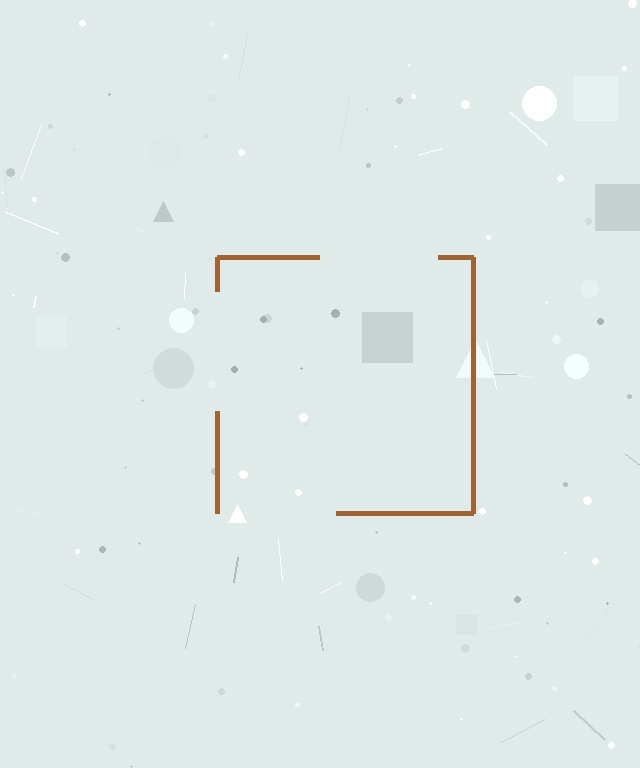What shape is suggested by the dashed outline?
The dashed outline suggests a square.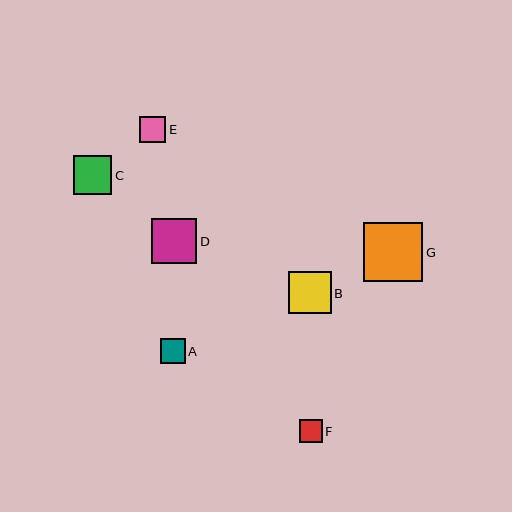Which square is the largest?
Square G is the largest with a size of approximately 59 pixels.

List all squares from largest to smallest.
From largest to smallest: G, D, B, C, E, A, F.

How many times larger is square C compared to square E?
Square C is approximately 1.4 times the size of square E.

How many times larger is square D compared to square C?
Square D is approximately 1.2 times the size of square C.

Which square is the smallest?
Square F is the smallest with a size of approximately 23 pixels.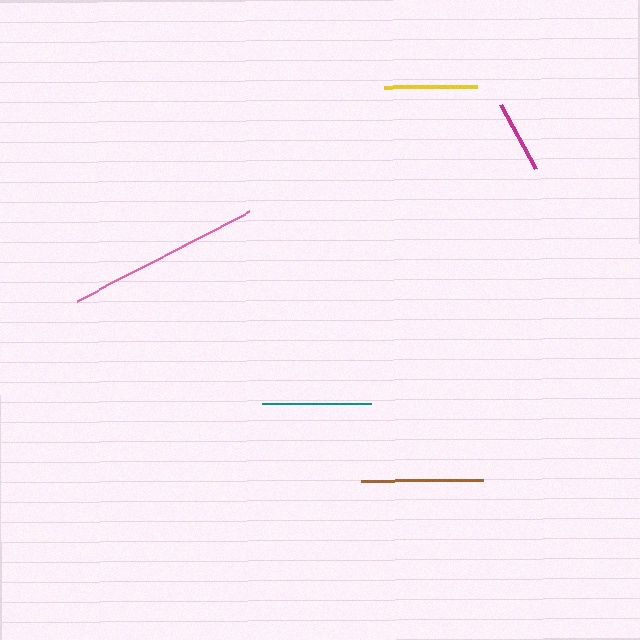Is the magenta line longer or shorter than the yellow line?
The yellow line is longer than the magenta line.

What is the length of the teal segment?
The teal segment is approximately 109 pixels long.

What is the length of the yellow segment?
The yellow segment is approximately 92 pixels long.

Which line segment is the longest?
The pink line is the longest at approximately 194 pixels.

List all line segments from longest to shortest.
From longest to shortest: pink, brown, teal, yellow, magenta.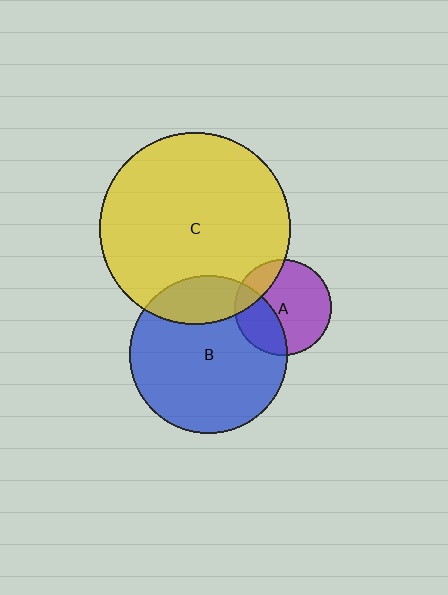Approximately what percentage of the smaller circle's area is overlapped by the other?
Approximately 35%.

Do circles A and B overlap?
Yes.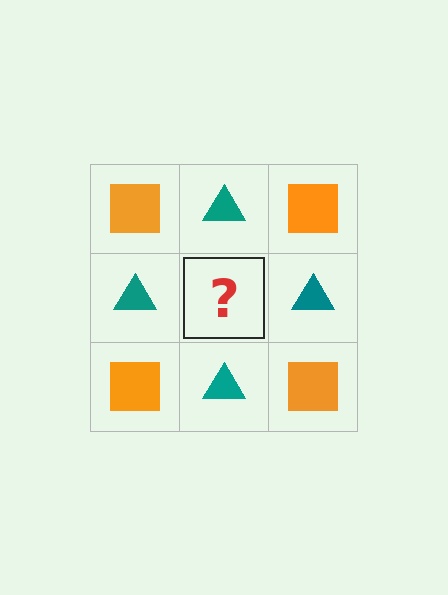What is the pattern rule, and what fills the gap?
The rule is that it alternates orange square and teal triangle in a checkerboard pattern. The gap should be filled with an orange square.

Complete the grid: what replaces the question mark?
The question mark should be replaced with an orange square.